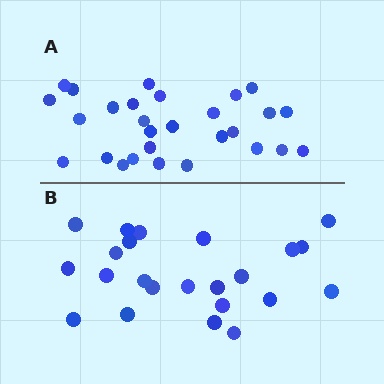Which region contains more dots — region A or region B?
Region A (the top region) has more dots.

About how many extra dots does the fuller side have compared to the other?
Region A has about 5 more dots than region B.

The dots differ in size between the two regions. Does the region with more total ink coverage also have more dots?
No. Region B has more total ink coverage because its dots are larger, but region A actually contains more individual dots. Total area can be misleading — the number of items is what matters here.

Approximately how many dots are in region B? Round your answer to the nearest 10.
About 20 dots. (The exact count is 23, which rounds to 20.)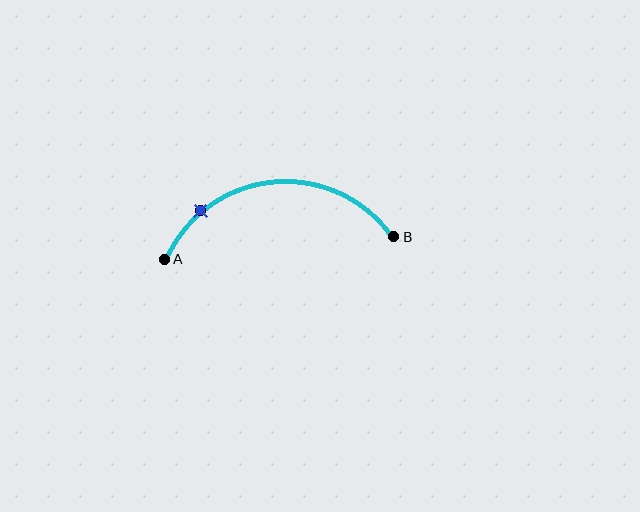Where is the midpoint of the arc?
The arc midpoint is the point on the curve farthest from the straight line joining A and B. It sits above that line.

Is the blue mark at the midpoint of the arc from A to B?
No. The blue mark lies on the arc but is closer to endpoint A. The arc midpoint would be at the point on the curve equidistant along the arc from both A and B.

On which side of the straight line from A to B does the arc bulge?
The arc bulges above the straight line connecting A and B.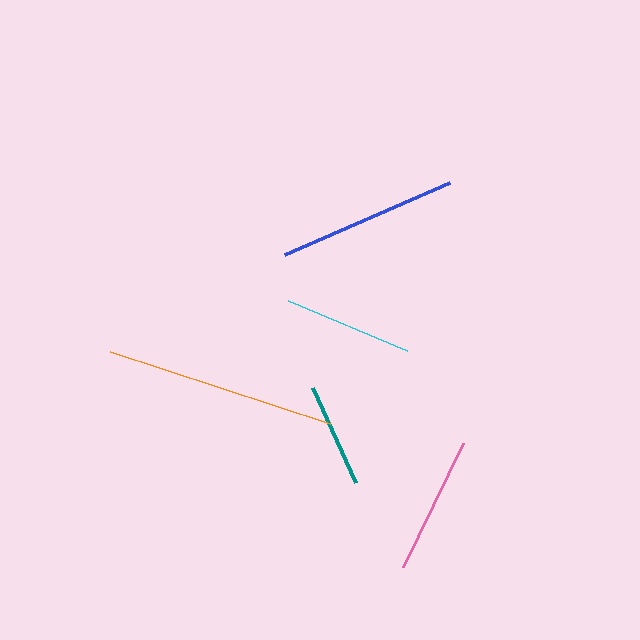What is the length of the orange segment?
The orange segment is approximately 231 pixels long.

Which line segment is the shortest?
The teal line is the shortest at approximately 105 pixels.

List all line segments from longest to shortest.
From longest to shortest: orange, blue, pink, cyan, teal.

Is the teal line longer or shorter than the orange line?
The orange line is longer than the teal line.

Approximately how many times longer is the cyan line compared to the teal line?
The cyan line is approximately 1.2 times the length of the teal line.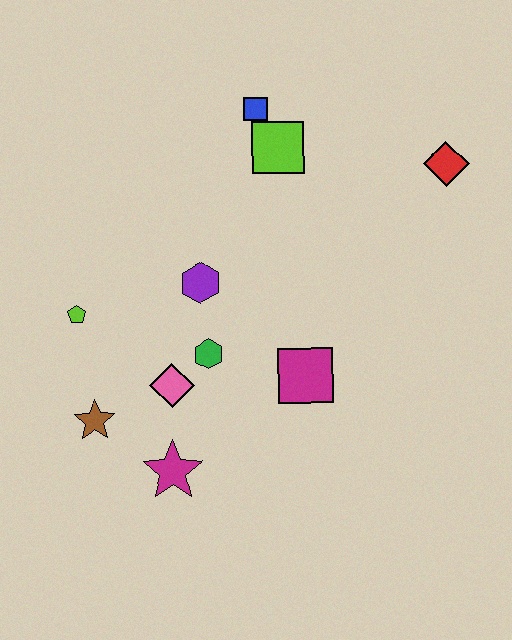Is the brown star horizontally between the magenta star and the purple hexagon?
No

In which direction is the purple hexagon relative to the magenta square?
The purple hexagon is to the left of the magenta square.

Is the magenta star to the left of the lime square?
Yes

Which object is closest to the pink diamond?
The green hexagon is closest to the pink diamond.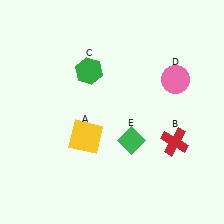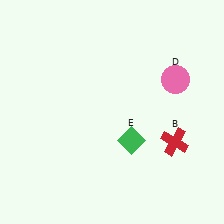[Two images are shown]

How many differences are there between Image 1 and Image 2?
There are 2 differences between the two images.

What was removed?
The green hexagon (C), the yellow square (A) were removed in Image 2.